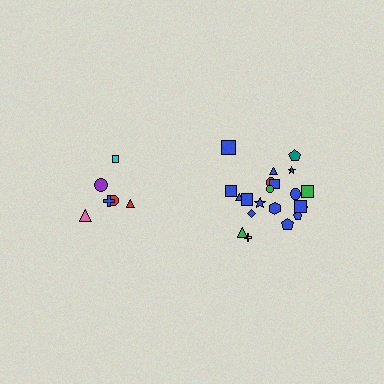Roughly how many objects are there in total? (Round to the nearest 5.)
Roughly 30 objects in total.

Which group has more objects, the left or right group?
The right group.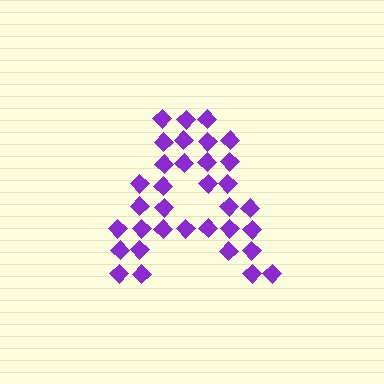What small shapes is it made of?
It is made of small diamonds.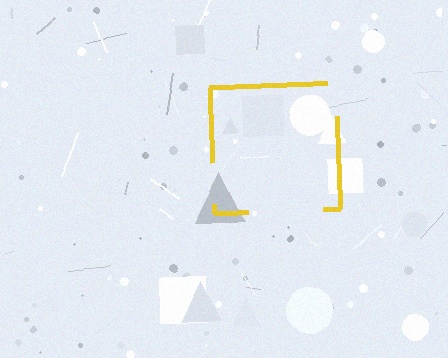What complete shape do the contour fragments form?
The contour fragments form a square.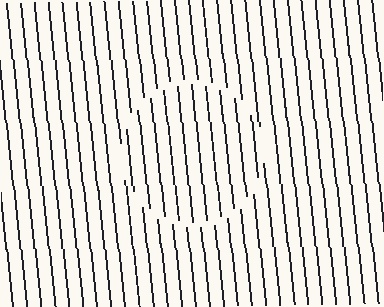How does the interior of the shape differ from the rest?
The interior of the shape contains the same grating, shifted by half a period — the contour is defined by the phase discontinuity where line-ends from the inner and outer gratings abut.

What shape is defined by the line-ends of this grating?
An illusory circle. The interior of the shape contains the same grating, shifted by half a period — the contour is defined by the phase discontinuity where line-ends from the inner and outer gratings abut.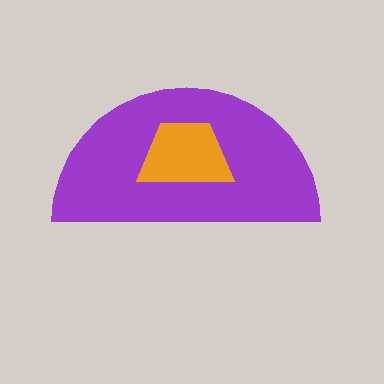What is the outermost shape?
The purple semicircle.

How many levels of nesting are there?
2.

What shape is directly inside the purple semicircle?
The orange trapezoid.